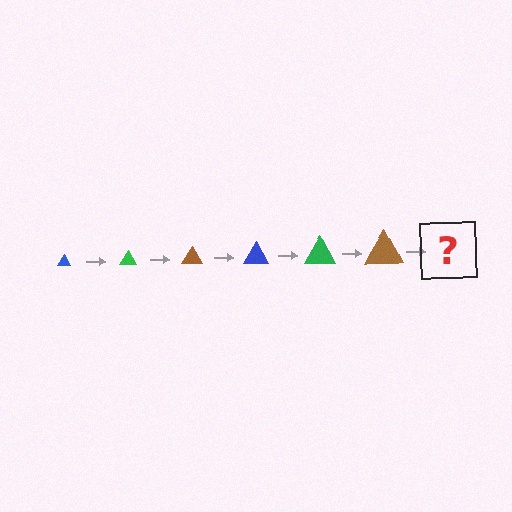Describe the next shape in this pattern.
It should be a blue triangle, larger than the previous one.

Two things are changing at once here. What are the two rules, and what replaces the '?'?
The two rules are that the triangle grows larger each step and the color cycles through blue, green, and brown. The '?' should be a blue triangle, larger than the previous one.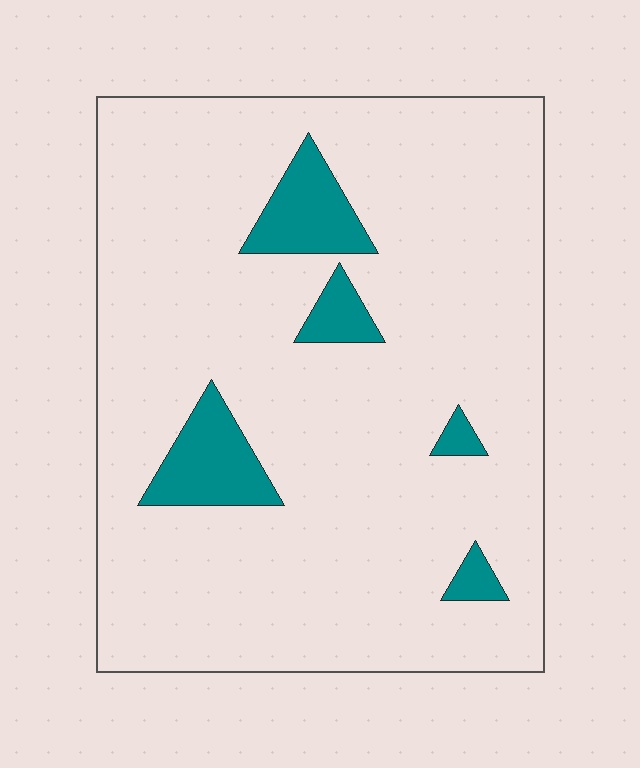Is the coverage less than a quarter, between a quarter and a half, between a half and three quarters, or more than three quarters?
Less than a quarter.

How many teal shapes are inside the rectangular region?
5.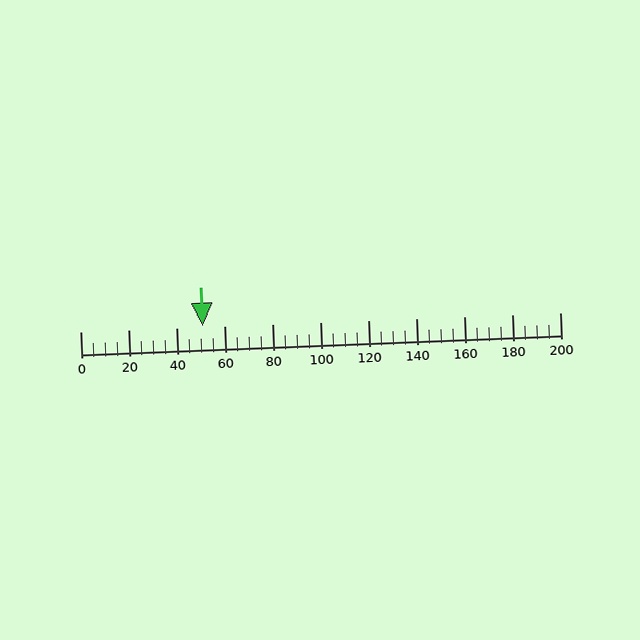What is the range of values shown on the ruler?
The ruler shows values from 0 to 200.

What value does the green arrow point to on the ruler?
The green arrow points to approximately 51.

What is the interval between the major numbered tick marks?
The major tick marks are spaced 20 units apart.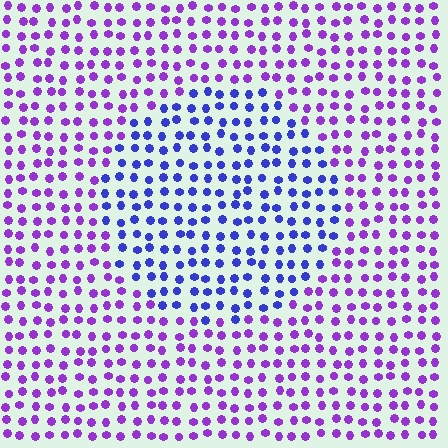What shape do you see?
I see a circle.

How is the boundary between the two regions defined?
The boundary is defined purely by a slight shift in hue (about 41 degrees). Spacing, size, and orientation are identical on both sides.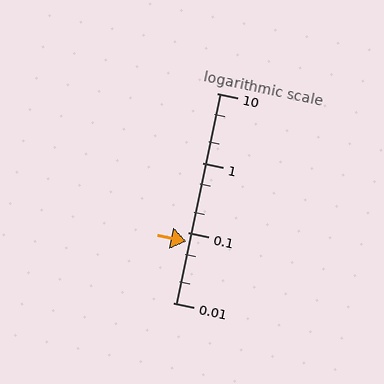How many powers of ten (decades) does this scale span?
The scale spans 3 decades, from 0.01 to 10.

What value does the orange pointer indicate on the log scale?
The pointer indicates approximately 0.074.